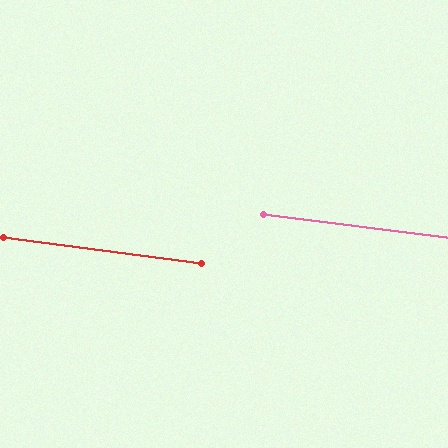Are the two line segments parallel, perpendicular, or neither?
Parallel — their directions differ by only 0.2°.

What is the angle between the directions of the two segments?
Approximately 0 degrees.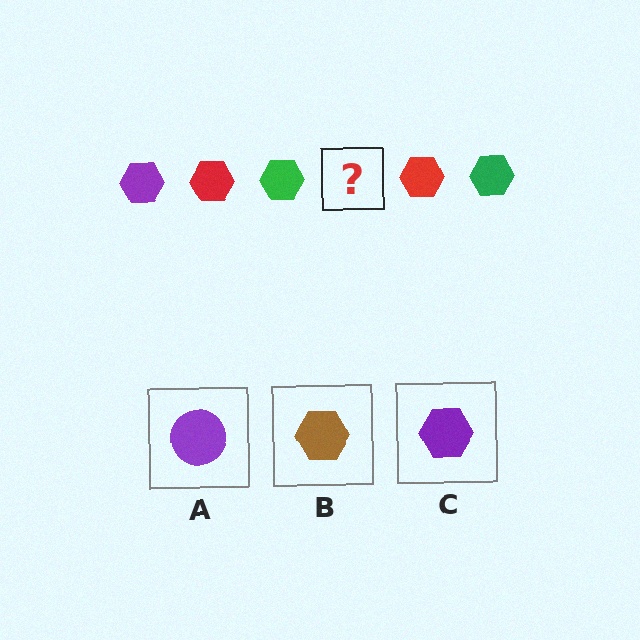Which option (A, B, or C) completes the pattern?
C.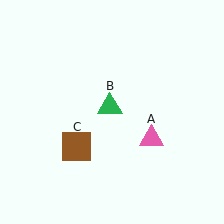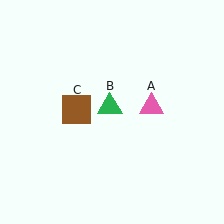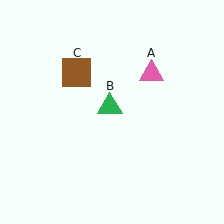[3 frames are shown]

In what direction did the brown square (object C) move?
The brown square (object C) moved up.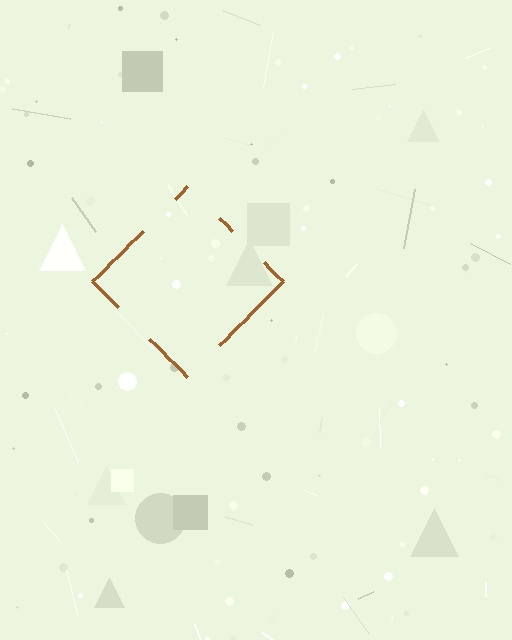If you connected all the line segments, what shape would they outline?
They would outline a diamond.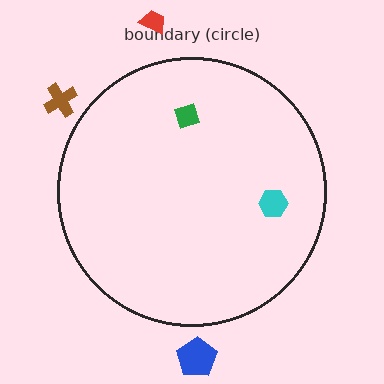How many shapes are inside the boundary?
2 inside, 3 outside.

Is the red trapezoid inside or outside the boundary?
Outside.